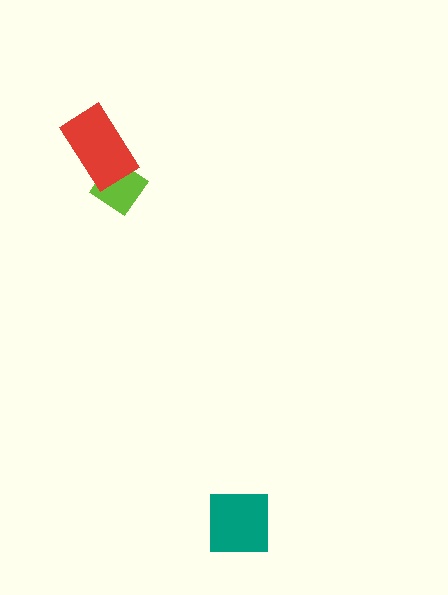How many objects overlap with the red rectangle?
1 object overlaps with the red rectangle.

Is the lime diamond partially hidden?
Yes, it is partially covered by another shape.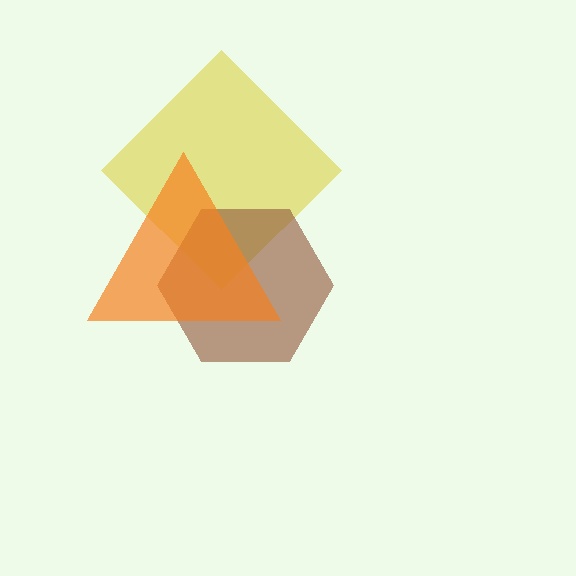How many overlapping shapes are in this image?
There are 3 overlapping shapes in the image.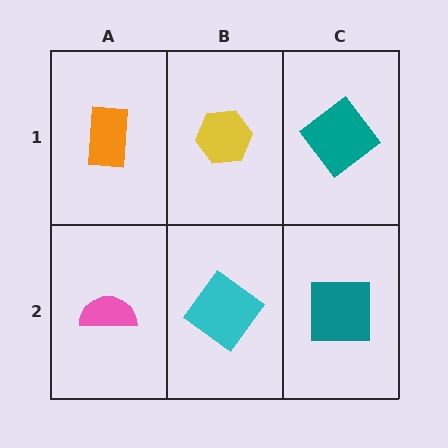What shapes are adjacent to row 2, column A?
An orange rectangle (row 1, column A), a cyan diamond (row 2, column B).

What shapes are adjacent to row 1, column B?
A cyan diamond (row 2, column B), an orange rectangle (row 1, column A), a teal diamond (row 1, column C).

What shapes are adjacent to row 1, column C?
A teal square (row 2, column C), a yellow hexagon (row 1, column B).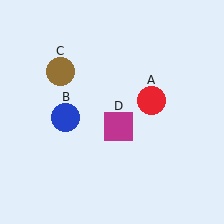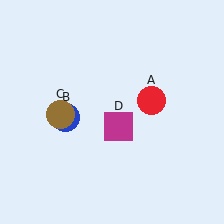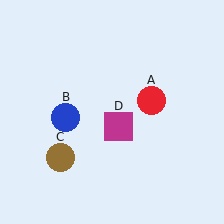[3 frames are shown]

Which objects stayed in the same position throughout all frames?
Red circle (object A) and blue circle (object B) and magenta square (object D) remained stationary.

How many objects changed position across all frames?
1 object changed position: brown circle (object C).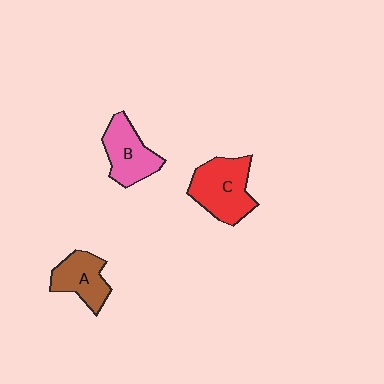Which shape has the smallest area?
Shape A (brown).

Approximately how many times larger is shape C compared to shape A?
Approximately 1.4 times.